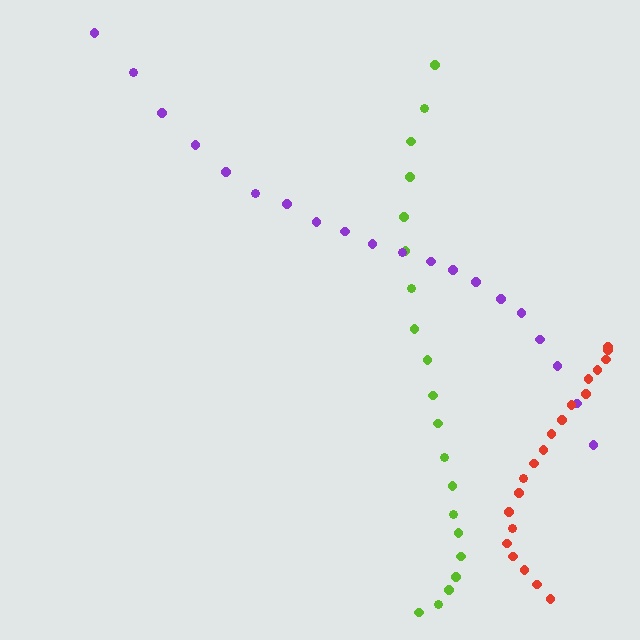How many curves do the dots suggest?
There are 3 distinct paths.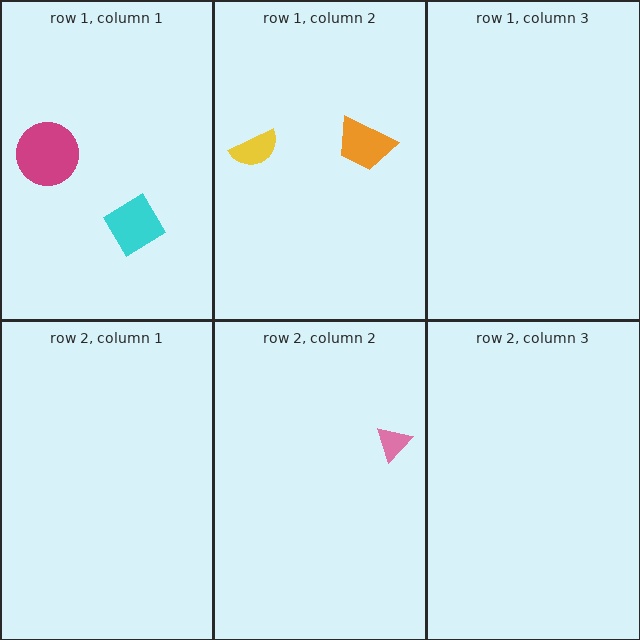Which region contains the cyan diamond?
The row 1, column 1 region.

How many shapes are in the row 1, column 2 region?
2.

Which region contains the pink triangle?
The row 2, column 2 region.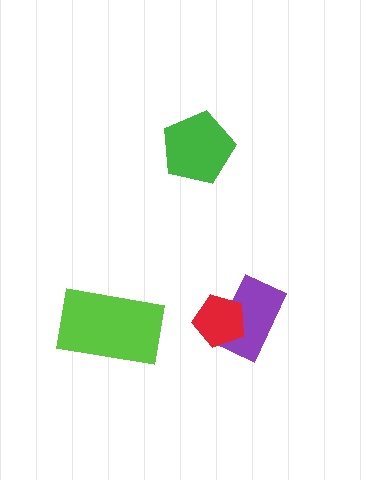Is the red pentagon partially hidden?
No, no other shape covers it.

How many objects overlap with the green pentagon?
0 objects overlap with the green pentagon.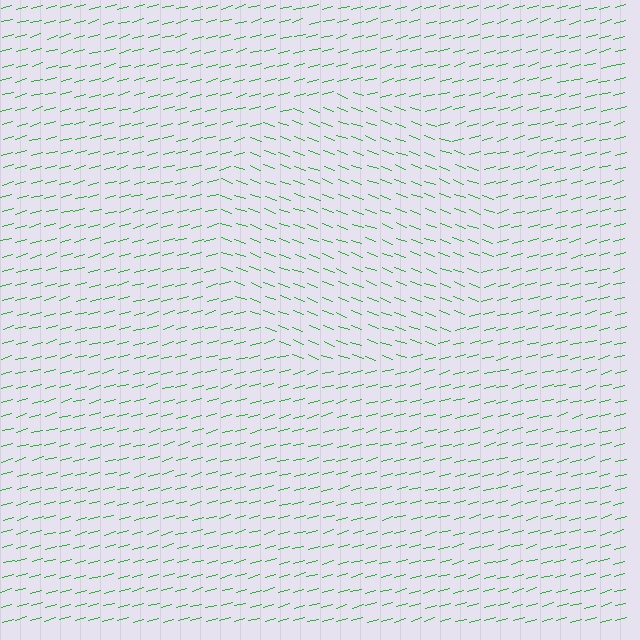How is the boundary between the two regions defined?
The boundary is defined purely by a change in line orientation (approximately 36 degrees difference). All lines are the same color and thickness.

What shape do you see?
I see a circle.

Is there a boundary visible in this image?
Yes, there is a texture boundary formed by a change in line orientation.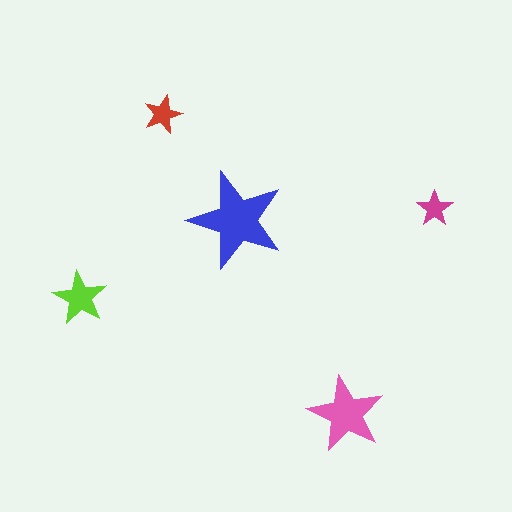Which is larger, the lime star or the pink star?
The pink one.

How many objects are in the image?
There are 5 objects in the image.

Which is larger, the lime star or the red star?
The lime one.